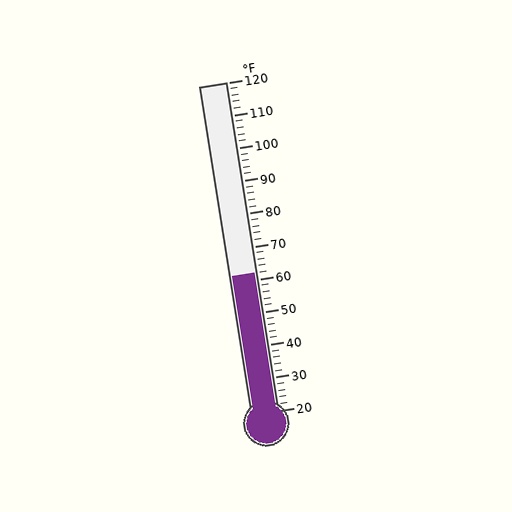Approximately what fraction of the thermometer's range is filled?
The thermometer is filled to approximately 40% of its range.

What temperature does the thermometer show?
The thermometer shows approximately 62°F.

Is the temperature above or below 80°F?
The temperature is below 80°F.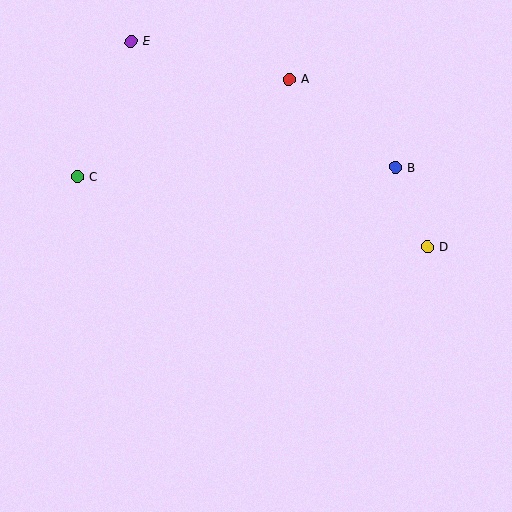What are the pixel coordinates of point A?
Point A is at (289, 79).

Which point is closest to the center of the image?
Point B at (396, 168) is closest to the center.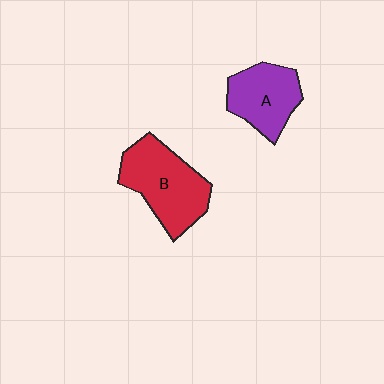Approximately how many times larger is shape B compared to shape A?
Approximately 1.3 times.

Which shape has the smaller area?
Shape A (purple).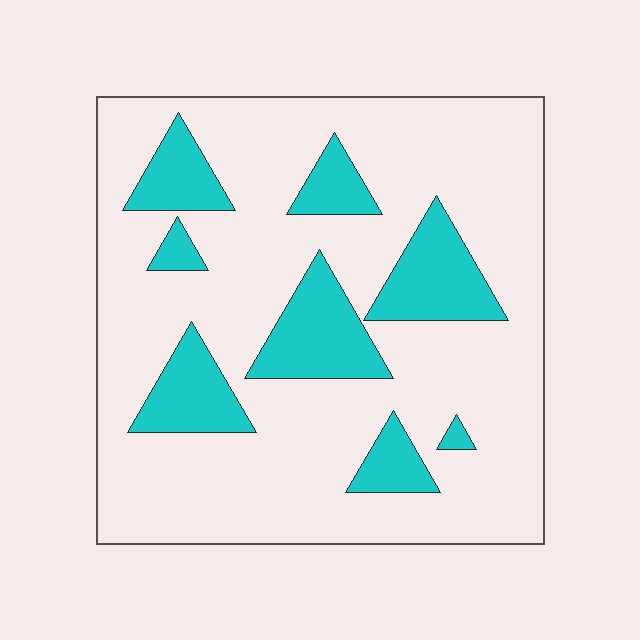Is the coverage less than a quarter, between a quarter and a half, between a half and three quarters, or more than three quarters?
Less than a quarter.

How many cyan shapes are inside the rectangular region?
8.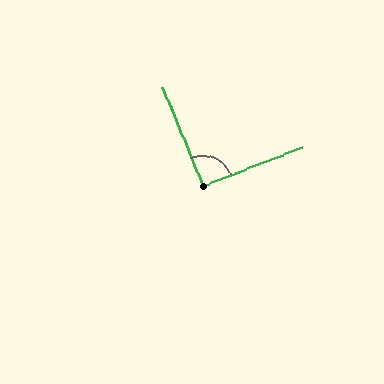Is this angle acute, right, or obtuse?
It is approximately a right angle.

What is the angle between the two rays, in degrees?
Approximately 91 degrees.